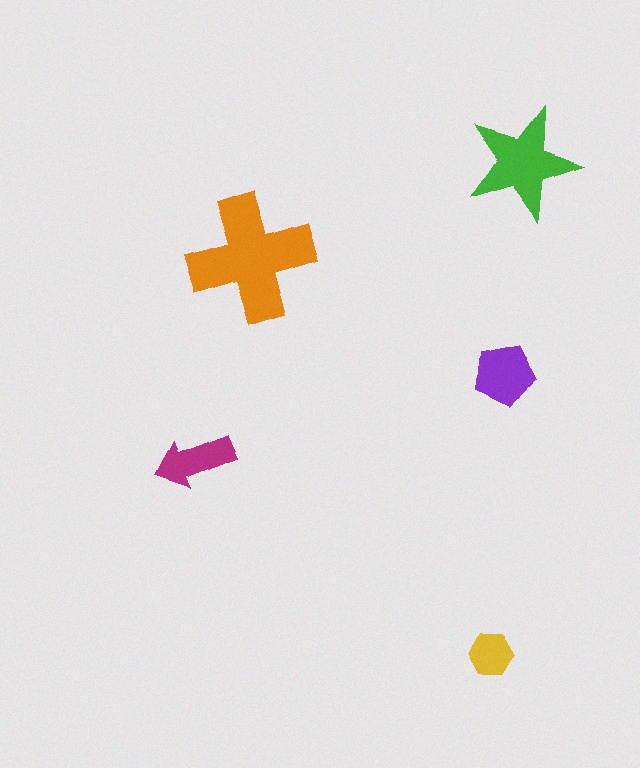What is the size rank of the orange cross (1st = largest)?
1st.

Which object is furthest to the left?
The magenta arrow is leftmost.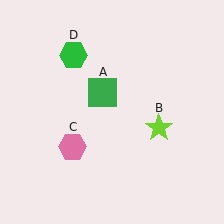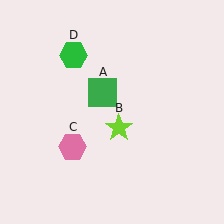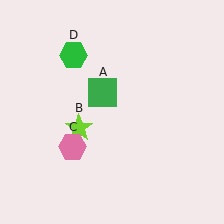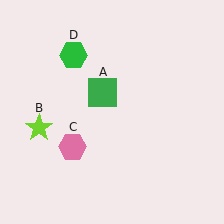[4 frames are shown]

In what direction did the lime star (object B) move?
The lime star (object B) moved left.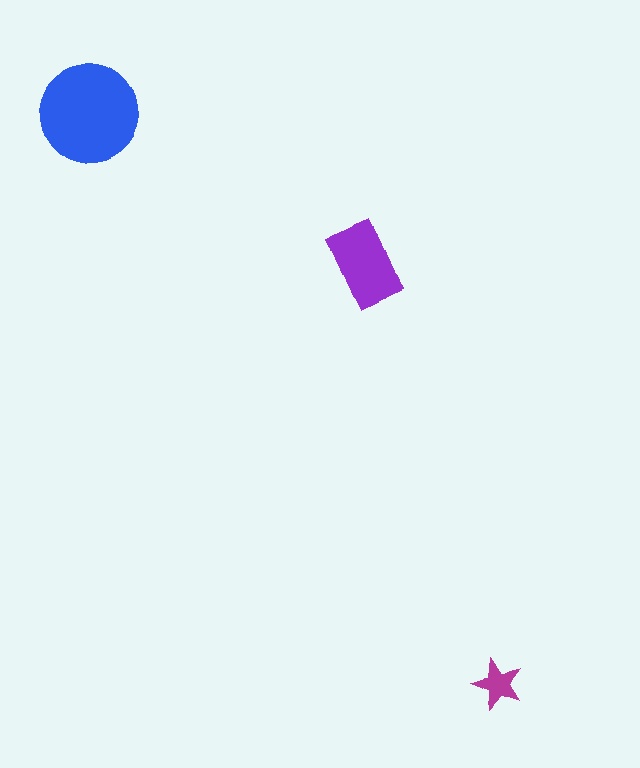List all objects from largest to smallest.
The blue circle, the purple rectangle, the magenta star.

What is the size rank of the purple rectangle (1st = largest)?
2nd.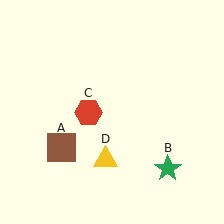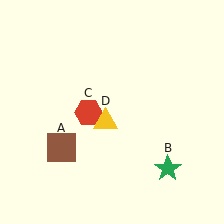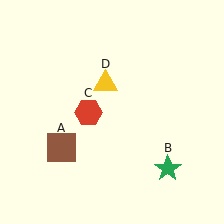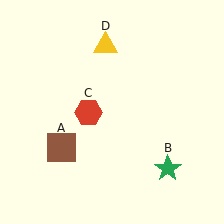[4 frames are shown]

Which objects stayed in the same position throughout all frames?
Brown square (object A) and green star (object B) and red hexagon (object C) remained stationary.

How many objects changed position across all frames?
1 object changed position: yellow triangle (object D).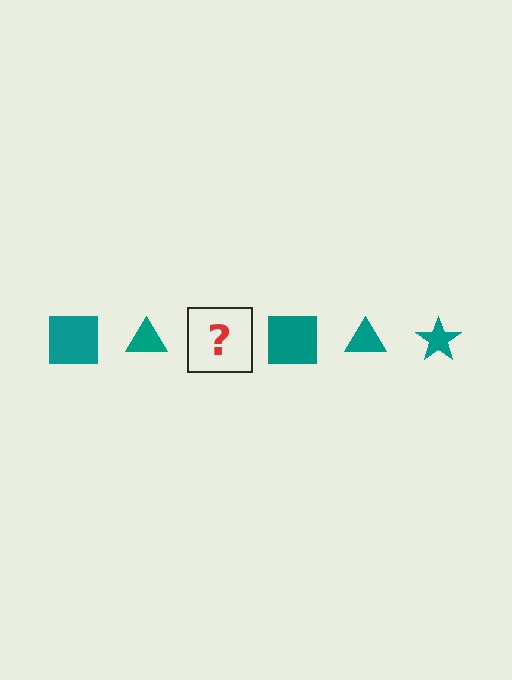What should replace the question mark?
The question mark should be replaced with a teal star.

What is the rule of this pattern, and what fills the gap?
The rule is that the pattern cycles through square, triangle, star shapes in teal. The gap should be filled with a teal star.